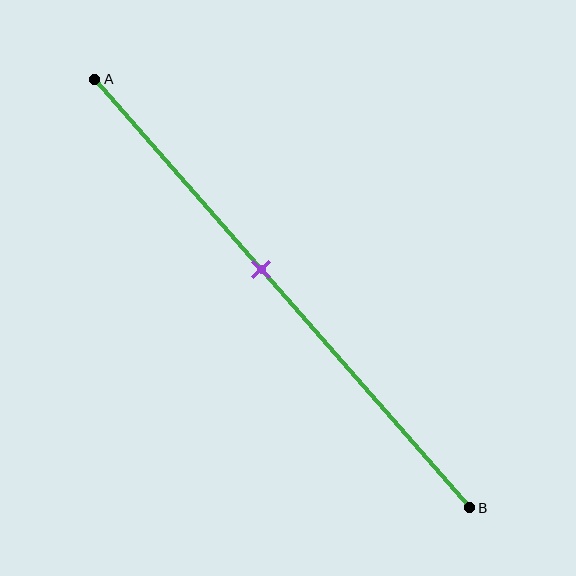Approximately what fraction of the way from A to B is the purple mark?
The purple mark is approximately 45% of the way from A to B.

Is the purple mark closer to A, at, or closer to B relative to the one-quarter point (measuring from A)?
The purple mark is closer to point B than the one-quarter point of segment AB.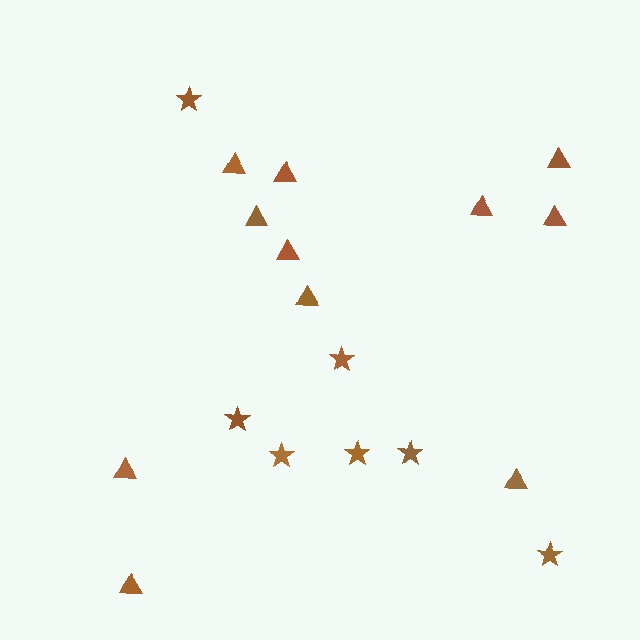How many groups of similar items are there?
There are 2 groups: one group of triangles (11) and one group of stars (7).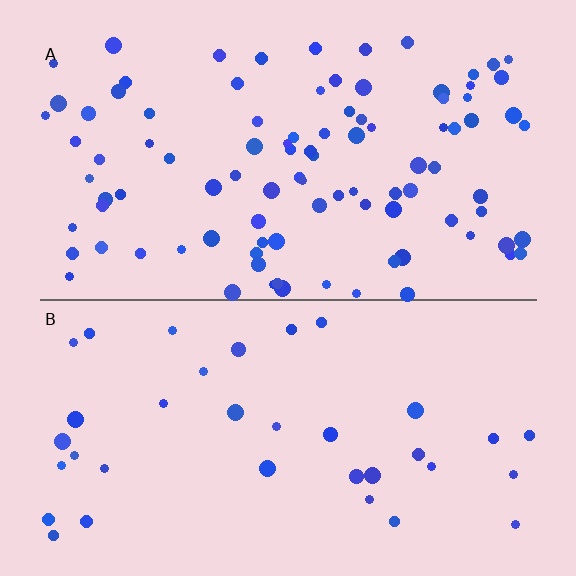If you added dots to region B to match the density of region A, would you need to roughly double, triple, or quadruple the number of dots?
Approximately triple.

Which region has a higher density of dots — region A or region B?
A (the top).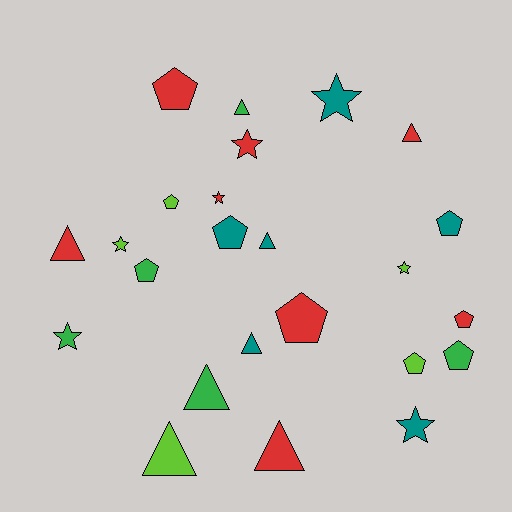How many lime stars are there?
There are 2 lime stars.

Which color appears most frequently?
Red, with 8 objects.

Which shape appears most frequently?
Pentagon, with 9 objects.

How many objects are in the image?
There are 24 objects.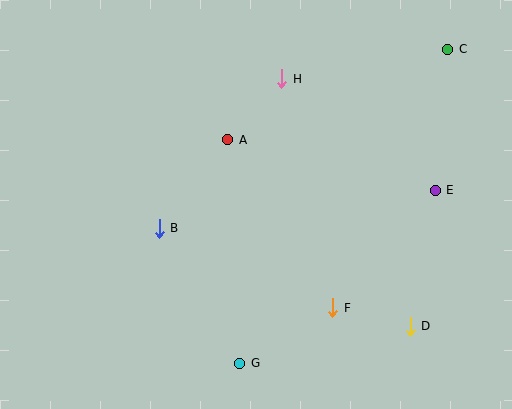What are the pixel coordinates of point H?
Point H is at (282, 79).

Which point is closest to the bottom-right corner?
Point D is closest to the bottom-right corner.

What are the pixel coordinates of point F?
Point F is at (333, 308).